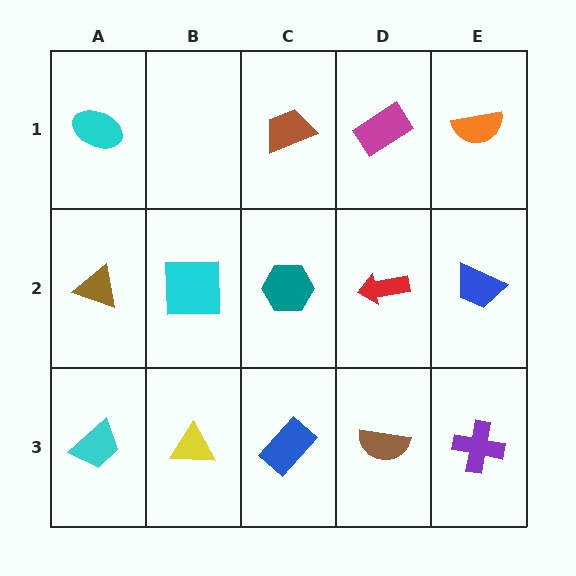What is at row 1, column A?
A cyan ellipse.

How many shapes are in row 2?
5 shapes.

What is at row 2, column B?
A cyan square.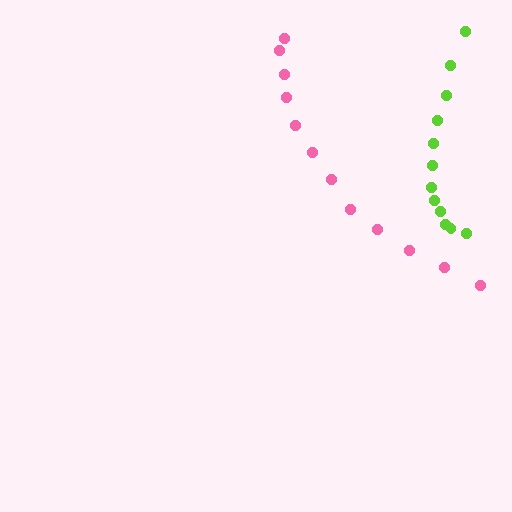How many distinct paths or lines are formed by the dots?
There are 2 distinct paths.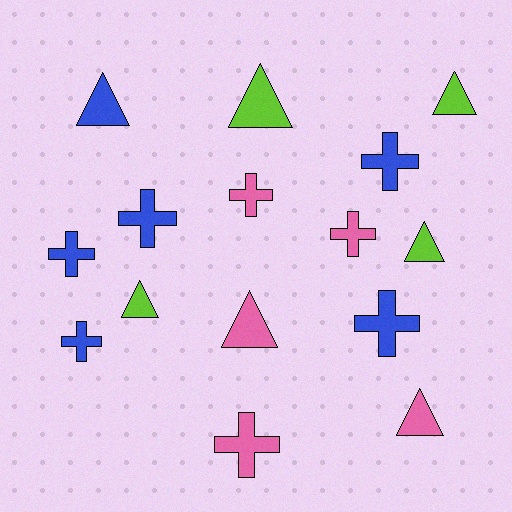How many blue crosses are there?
There are 5 blue crosses.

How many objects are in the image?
There are 15 objects.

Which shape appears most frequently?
Cross, with 8 objects.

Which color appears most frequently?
Blue, with 6 objects.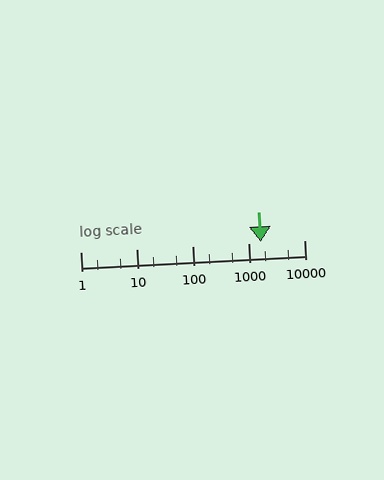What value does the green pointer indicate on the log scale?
The pointer indicates approximately 1700.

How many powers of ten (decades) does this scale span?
The scale spans 4 decades, from 1 to 10000.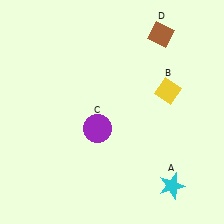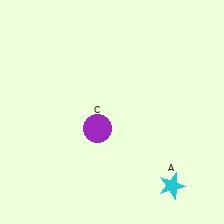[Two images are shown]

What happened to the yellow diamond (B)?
The yellow diamond (B) was removed in Image 2. It was in the top-right area of Image 1.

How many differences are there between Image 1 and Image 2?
There are 2 differences between the two images.